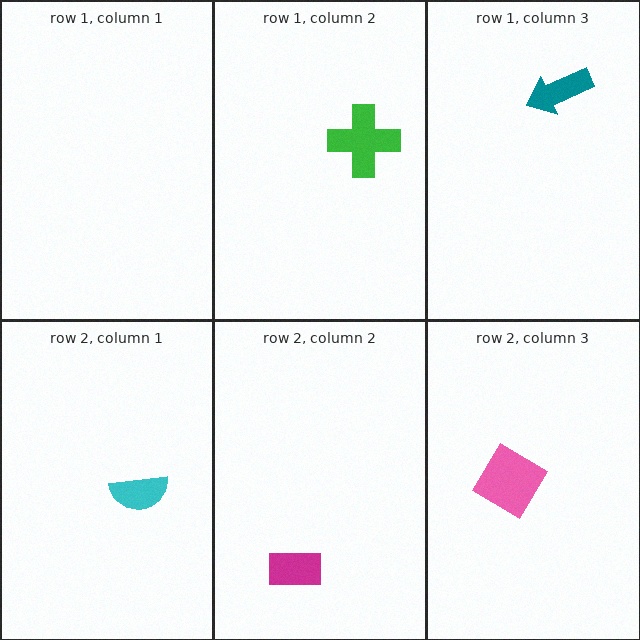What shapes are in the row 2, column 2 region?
The magenta rectangle.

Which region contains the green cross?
The row 1, column 2 region.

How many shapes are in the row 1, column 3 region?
1.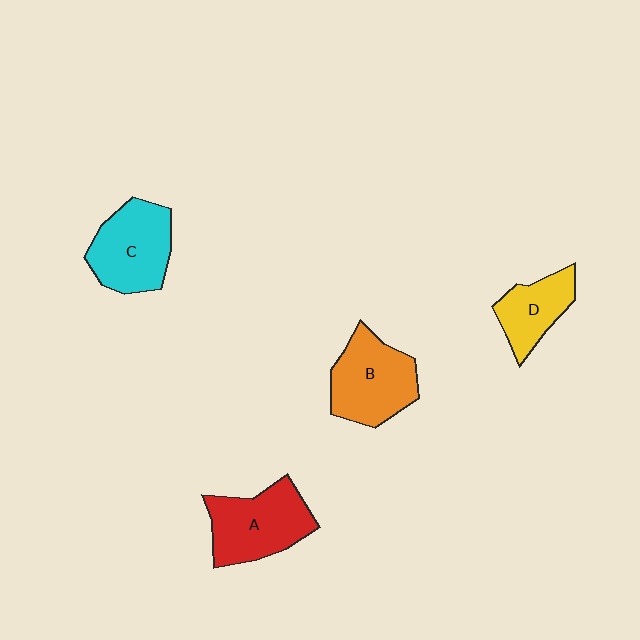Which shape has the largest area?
Shape A (red).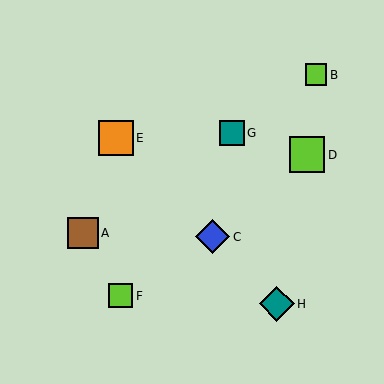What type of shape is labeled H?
Shape H is a teal diamond.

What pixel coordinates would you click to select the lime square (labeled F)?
Click at (121, 296) to select the lime square F.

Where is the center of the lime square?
The center of the lime square is at (316, 75).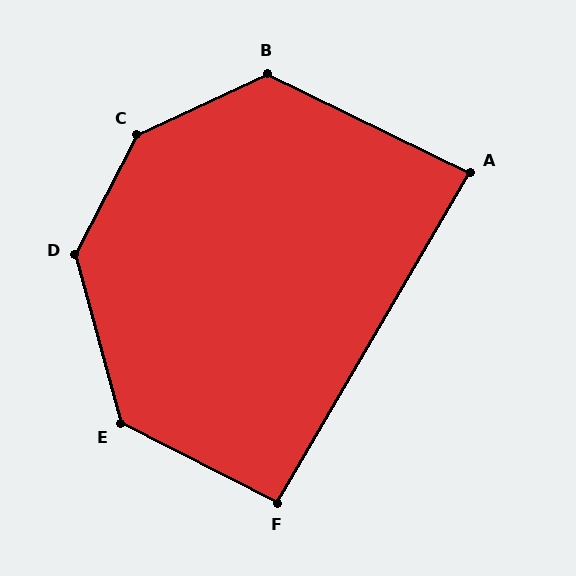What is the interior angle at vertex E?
Approximately 132 degrees (obtuse).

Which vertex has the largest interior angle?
C, at approximately 142 degrees.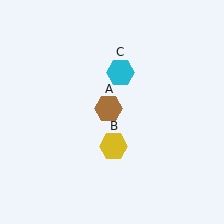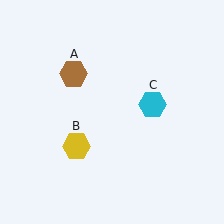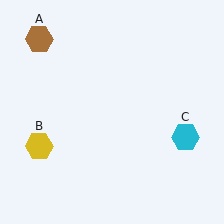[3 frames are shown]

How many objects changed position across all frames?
3 objects changed position: brown hexagon (object A), yellow hexagon (object B), cyan hexagon (object C).